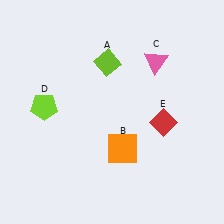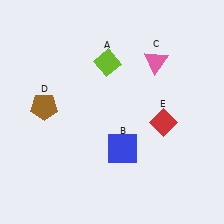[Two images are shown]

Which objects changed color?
B changed from orange to blue. D changed from lime to brown.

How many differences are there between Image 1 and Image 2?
There are 2 differences between the two images.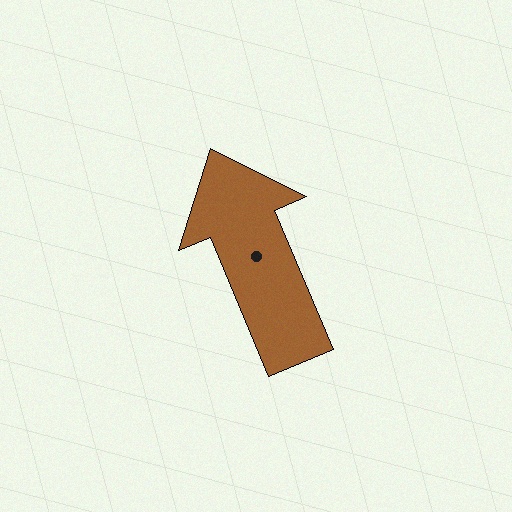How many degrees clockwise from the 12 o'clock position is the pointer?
Approximately 337 degrees.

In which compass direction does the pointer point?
Northwest.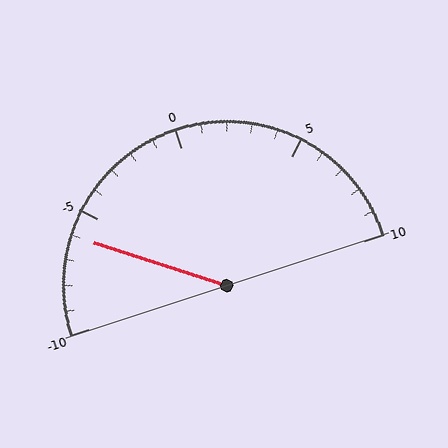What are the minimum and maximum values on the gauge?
The gauge ranges from -10 to 10.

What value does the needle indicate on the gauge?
The needle indicates approximately -6.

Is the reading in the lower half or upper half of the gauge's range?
The reading is in the lower half of the range (-10 to 10).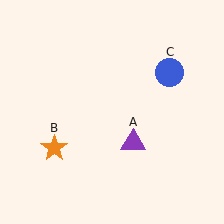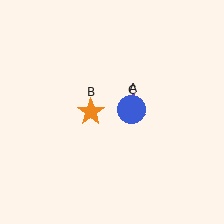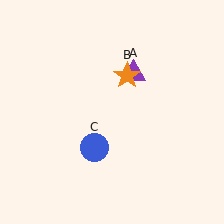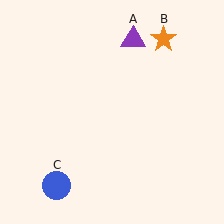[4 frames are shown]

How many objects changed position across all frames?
3 objects changed position: purple triangle (object A), orange star (object B), blue circle (object C).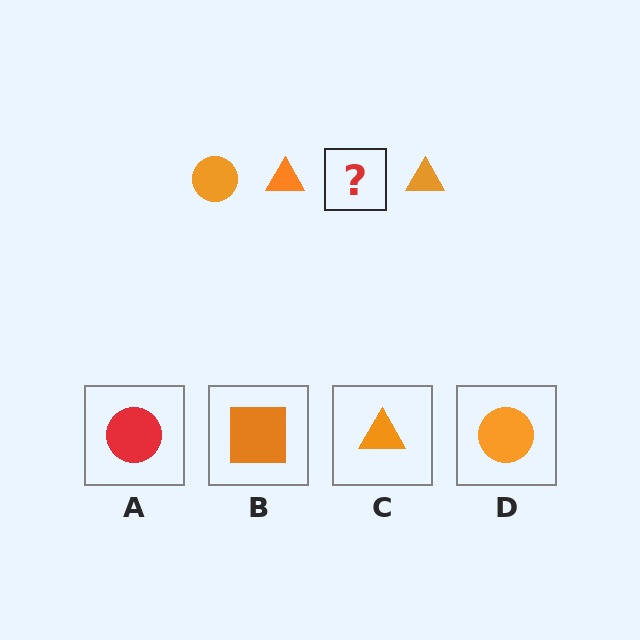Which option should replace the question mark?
Option D.